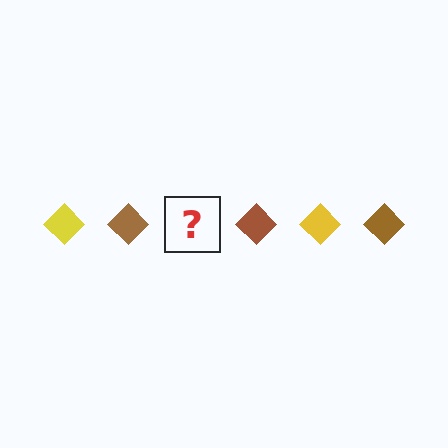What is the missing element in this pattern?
The missing element is a yellow diamond.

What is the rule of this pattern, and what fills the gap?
The rule is that the pattern cycles through yellow, brown diamonds. The gap should be filled with a yellow diamond.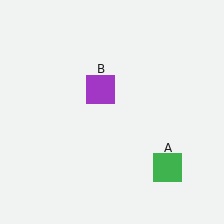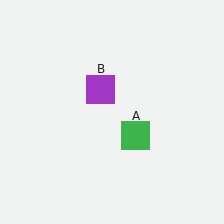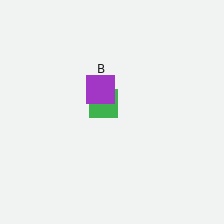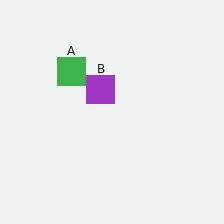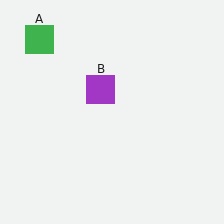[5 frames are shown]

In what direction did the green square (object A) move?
The green square (object A) moved up and to the left.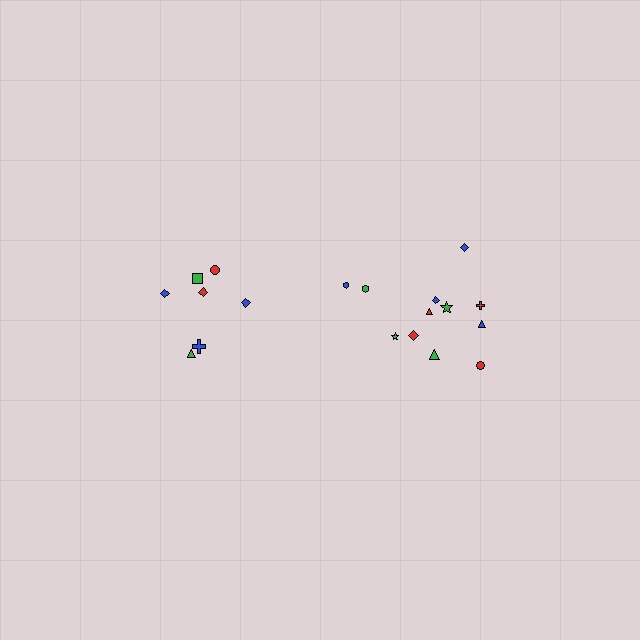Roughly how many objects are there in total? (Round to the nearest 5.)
Roughly 20 objects in total.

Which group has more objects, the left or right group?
The right group.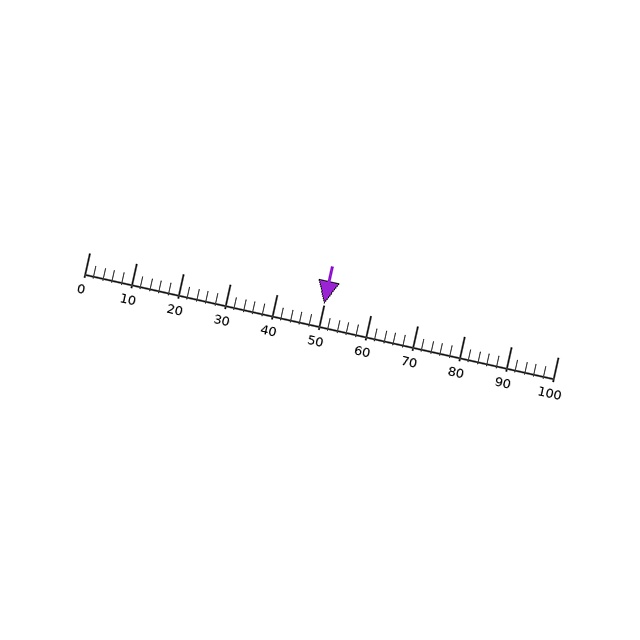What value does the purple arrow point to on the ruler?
The purple arrow points to approximately 50.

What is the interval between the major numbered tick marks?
The major tick marks are spaced 10 units apart.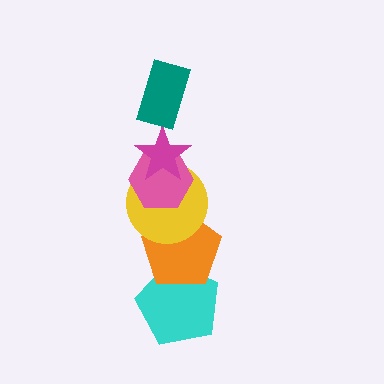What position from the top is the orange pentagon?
The orange pentagon is 5th from the top.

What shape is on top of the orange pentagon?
The yellow circle is on top of the orange pentagon.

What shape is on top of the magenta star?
The teal rectangle is on top of the magenta star.